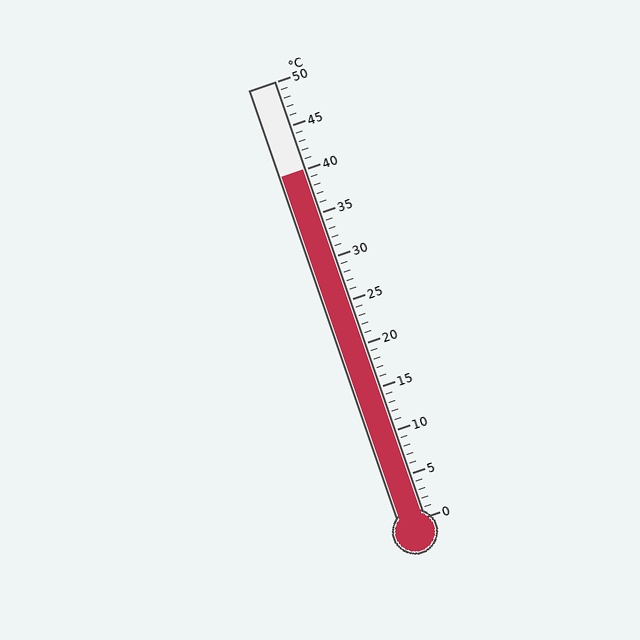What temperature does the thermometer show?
The thermometer shows approximately 40°C.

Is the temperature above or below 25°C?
The temperature is above 25°C.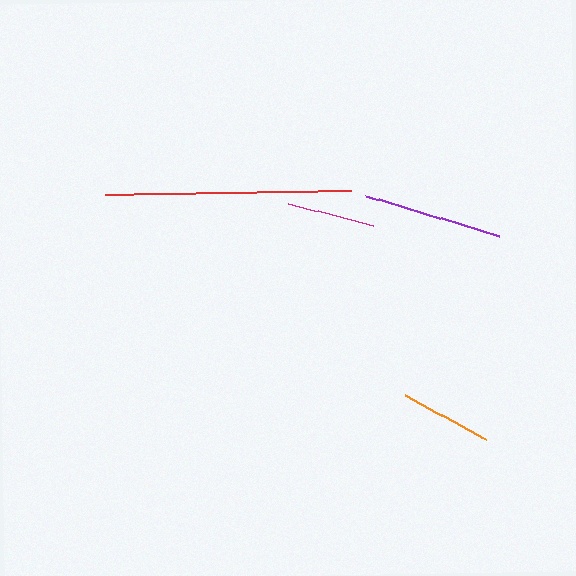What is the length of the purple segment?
The purple segment is approximately 139 pixels long.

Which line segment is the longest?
The red line is the longest at approximately 246 pixels.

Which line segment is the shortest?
The magenta line is the shortest at approximately 88 pixels.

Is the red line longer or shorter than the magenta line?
The red line is longer than the magenta line.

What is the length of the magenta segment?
The magenta segment is approximately 88 pixels long.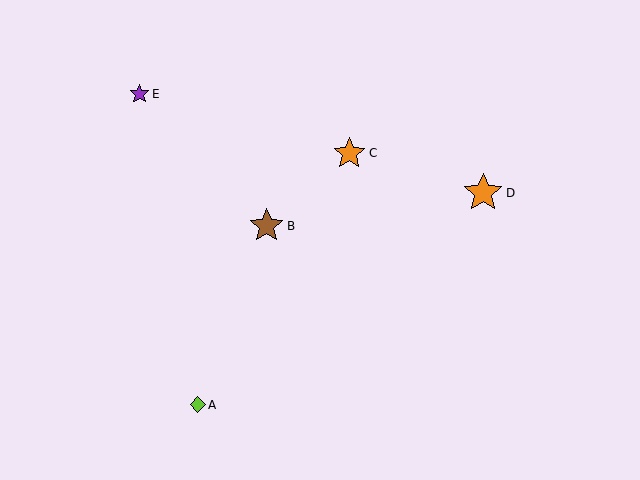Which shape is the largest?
The orange star (labeled D) is the largest.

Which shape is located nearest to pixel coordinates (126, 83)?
The purple star (labeled E) at (139, 94) is nearest to that location.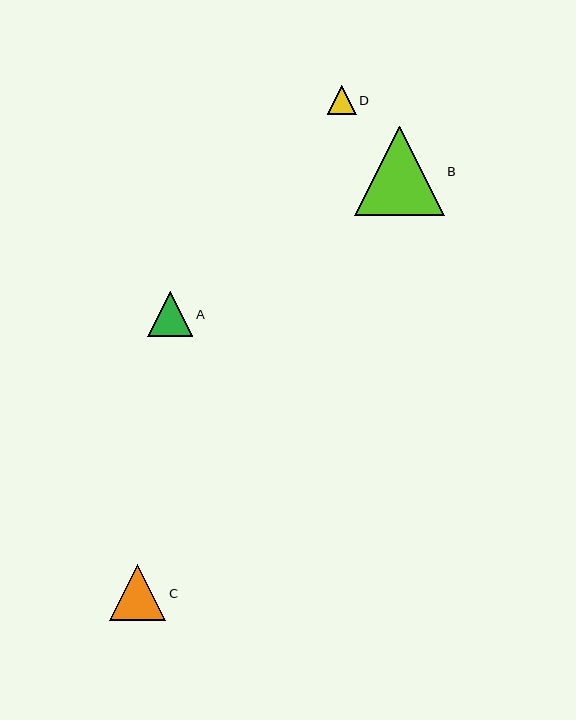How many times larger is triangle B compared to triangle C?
Triangle B is approximately 1.6 times the size of triangle C.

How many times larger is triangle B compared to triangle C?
Triangle B is approximately 1.6 times the size of triangle C.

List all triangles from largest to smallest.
From largest to smallest: B, C, A, D.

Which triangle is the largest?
Triangle B is the largest with a size of approximately 89 pixels.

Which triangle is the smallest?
Triangle D is the smallest with a size of approximately 29 pixels.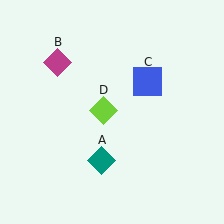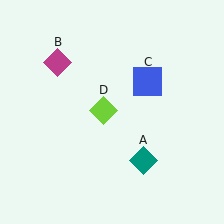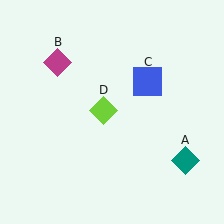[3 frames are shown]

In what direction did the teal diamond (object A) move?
The teal diamond (object A) moved right.